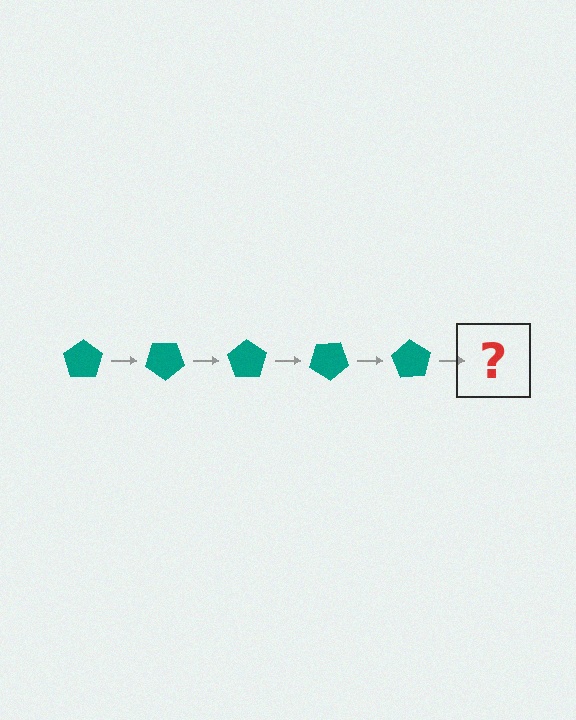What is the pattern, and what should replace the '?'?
The pattern is that the pentagon rotates 35 degrees each step. The '?' should be a teal pentagon rotated 175 degrees.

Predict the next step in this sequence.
The next step is a teal pentagon rotated 175 degrees.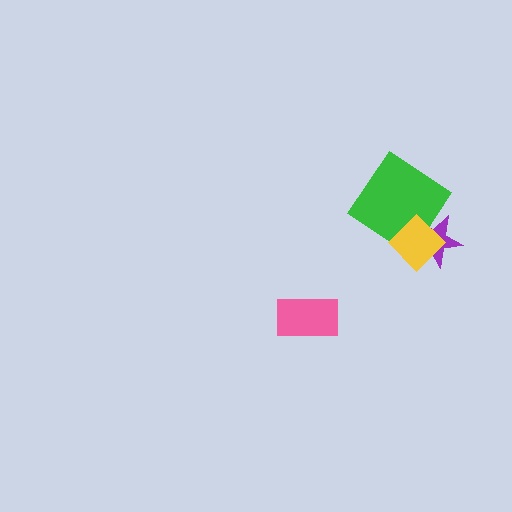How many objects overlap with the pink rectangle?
0 objects overlap with the pink rectangle.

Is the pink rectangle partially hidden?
No, no other shape covers it.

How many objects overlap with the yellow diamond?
2 objects overlap with the yellow diamond.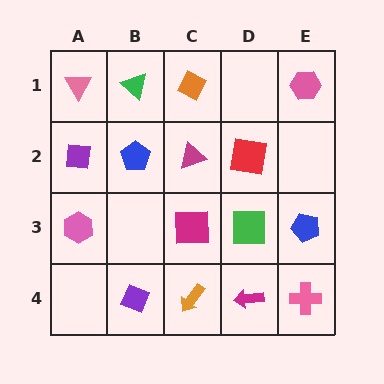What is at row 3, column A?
A pink hexagon.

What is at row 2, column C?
A magenta triangle.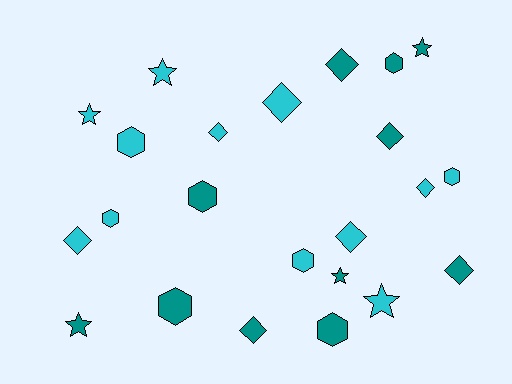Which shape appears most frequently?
Diamond, with 9 objects.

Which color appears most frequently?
Cyan, with 12 objects.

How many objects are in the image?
There are 23 objects.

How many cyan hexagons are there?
There are 4 cyan hexagons.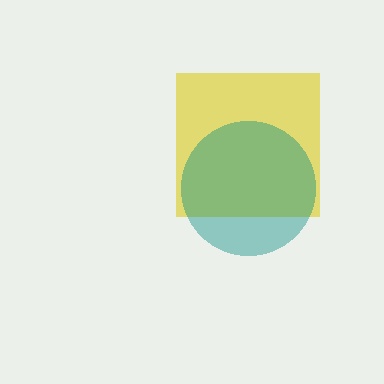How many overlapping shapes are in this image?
There are 2 overlapping shapes in the image.